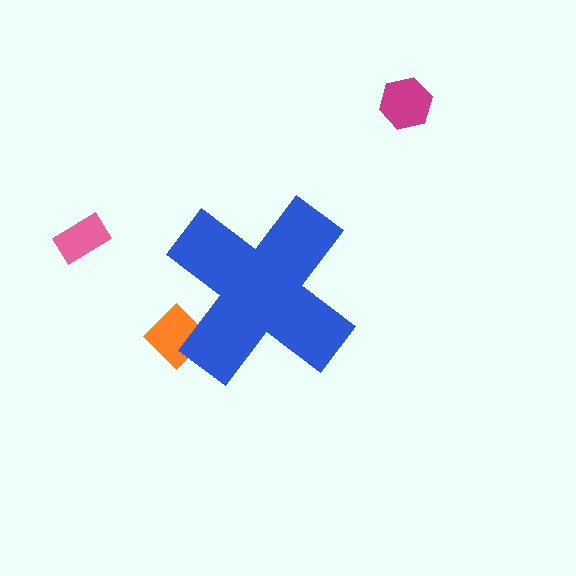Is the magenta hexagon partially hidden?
No, the magenta hexagon is fully visible.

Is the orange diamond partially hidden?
Yes, the orange diamond is partially hidden behind the blue cross.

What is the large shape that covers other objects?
A blue cross.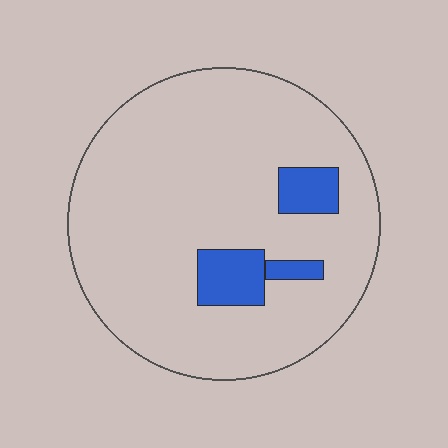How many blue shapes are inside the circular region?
3.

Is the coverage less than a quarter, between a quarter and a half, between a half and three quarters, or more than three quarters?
Less than a quarter.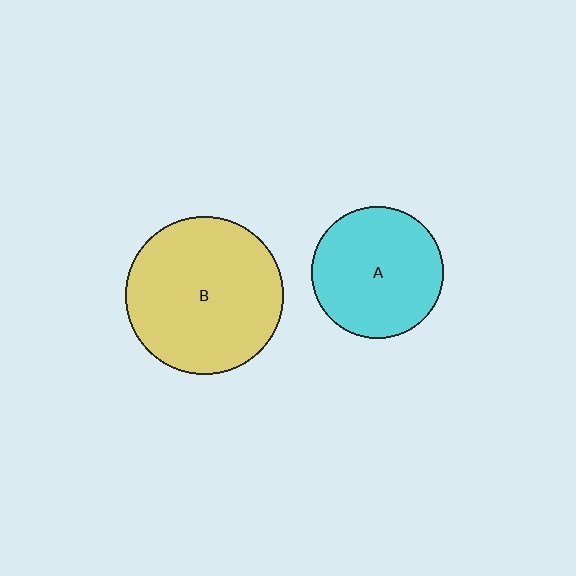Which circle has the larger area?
Circle B (yellow).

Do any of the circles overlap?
No, none of the circles overlap.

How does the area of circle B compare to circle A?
Approximately 1.4 times.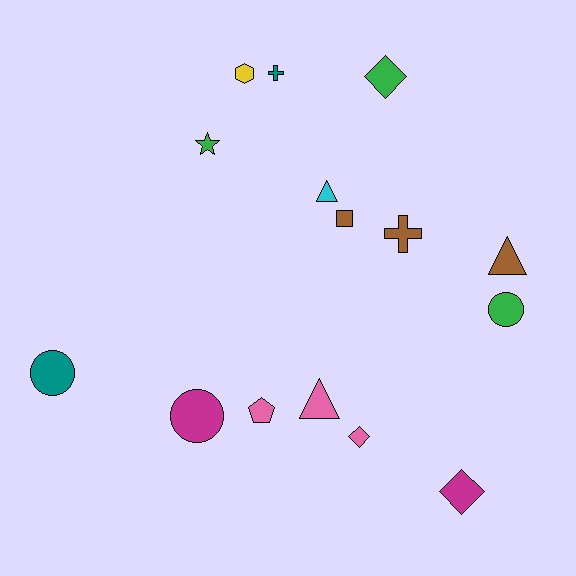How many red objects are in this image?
There are no red objects.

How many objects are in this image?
There are 15 objects.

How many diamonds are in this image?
There are 3 diamonds.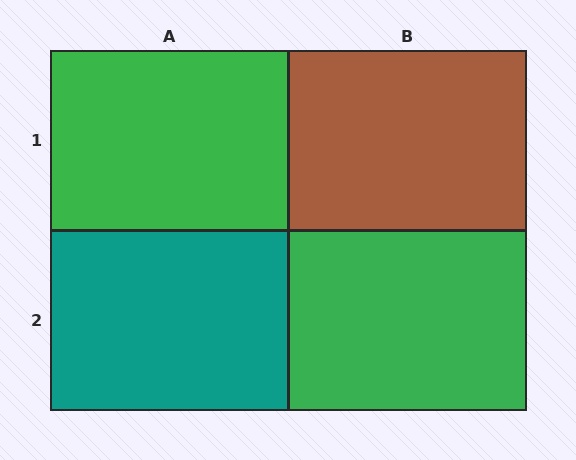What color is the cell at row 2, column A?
Teal.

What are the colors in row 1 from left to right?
Green, brown.